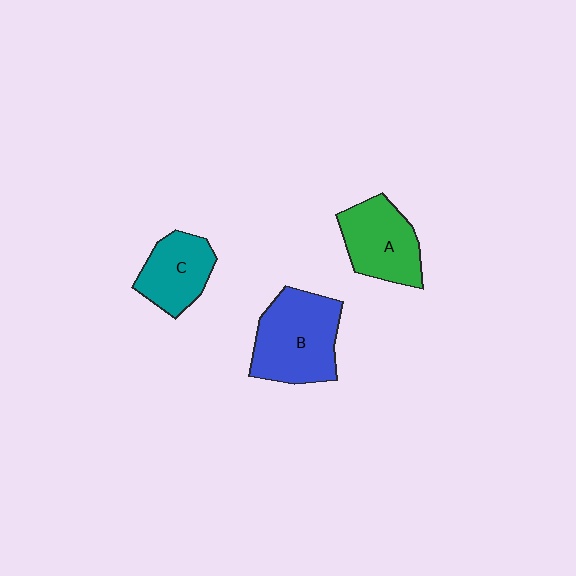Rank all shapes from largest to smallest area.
From largest to smallest: B (blue), A (green), C (teal).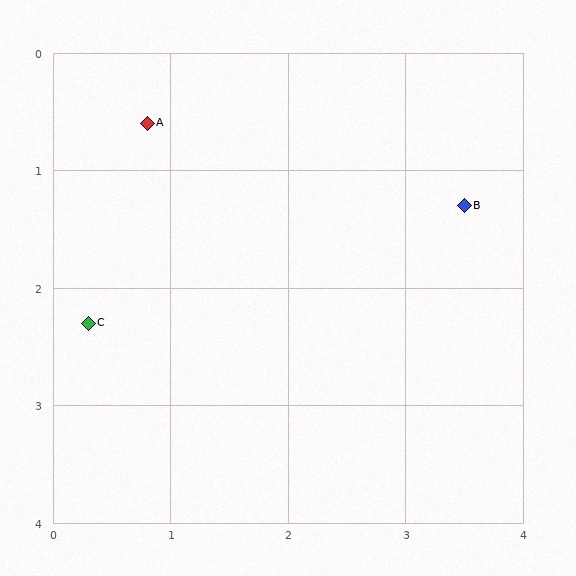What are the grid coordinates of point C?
Point C is at approximately (0.3, 2.3).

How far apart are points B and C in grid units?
Points B and C are about 3.4 grid units apart.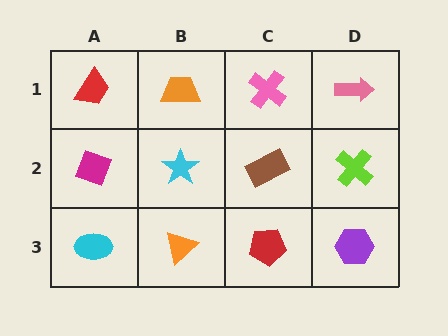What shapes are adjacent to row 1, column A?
A magenta diamond (row 2, column A), an orange trapezoid (row 1, column B).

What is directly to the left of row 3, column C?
An orange triangle.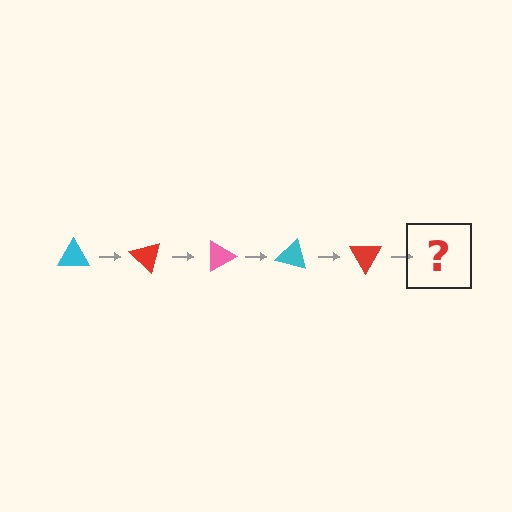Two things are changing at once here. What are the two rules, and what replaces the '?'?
The two rules are that it rotates 45 degrees each step and the color cycles through cyan, red, and pink. The '?' should be a pink triangle, rotated 225 degrees from the start.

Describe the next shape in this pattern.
It should be a pink triangle, rotated 225 degrees from the start.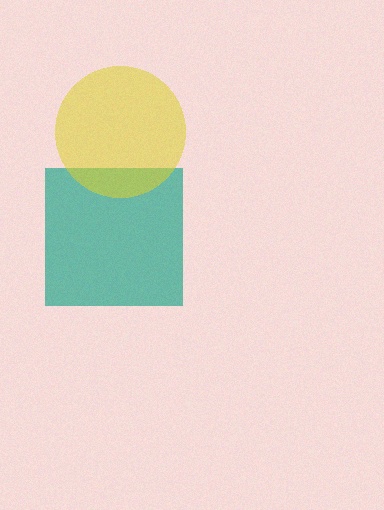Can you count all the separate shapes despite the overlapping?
Yes, there are 2 separate shapes.